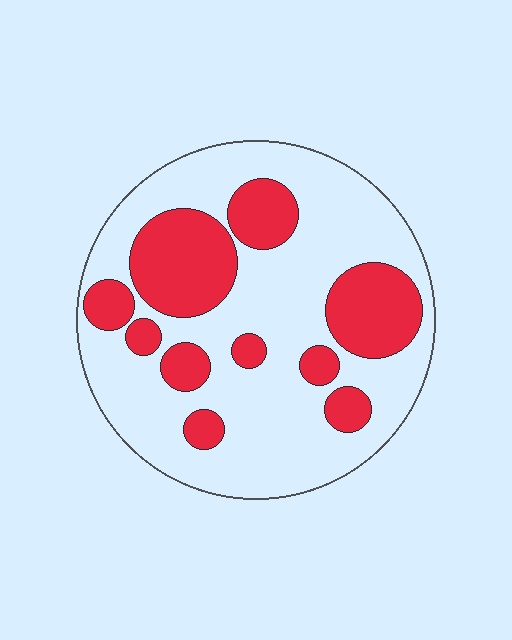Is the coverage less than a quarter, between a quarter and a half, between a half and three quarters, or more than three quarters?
Between a quarter and a half.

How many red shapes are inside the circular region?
10.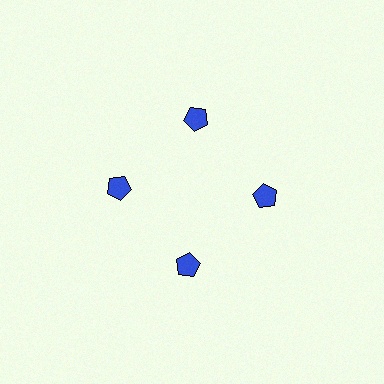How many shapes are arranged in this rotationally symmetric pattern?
There are 4 shapes, arranged in 4 groups of 1.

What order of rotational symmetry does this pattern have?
This pattern has 4-fold rotational symmetry.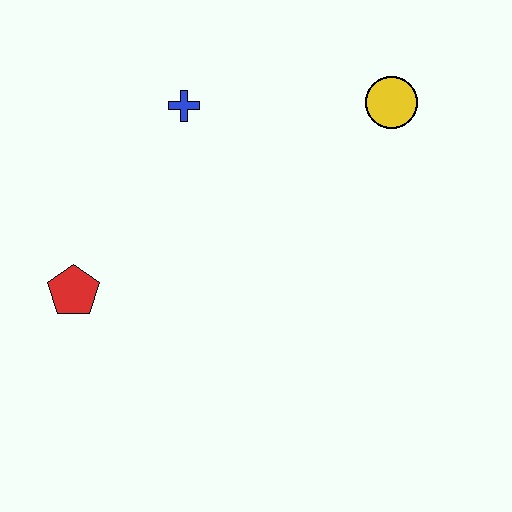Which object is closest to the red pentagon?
The blue cross is closest to the red pentagon.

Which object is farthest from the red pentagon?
The yellow circle is farthest from the red pentagon.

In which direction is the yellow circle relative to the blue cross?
The yellow circle is to the right of the blue cross.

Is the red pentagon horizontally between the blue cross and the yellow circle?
No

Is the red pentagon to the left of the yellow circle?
Yes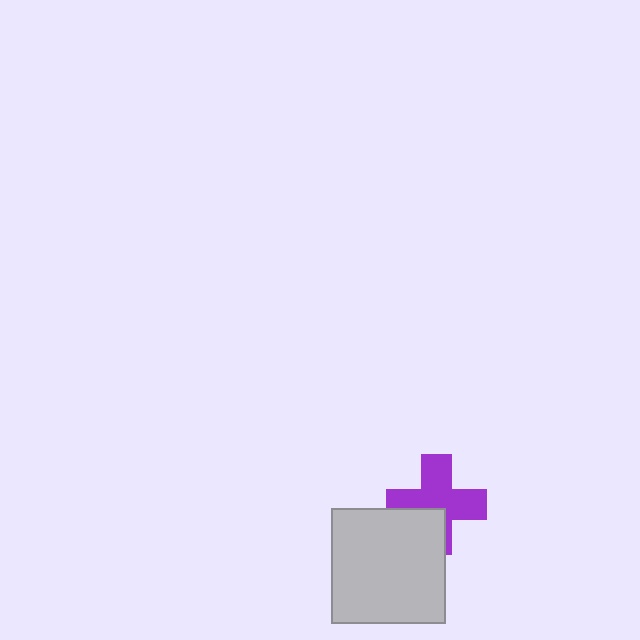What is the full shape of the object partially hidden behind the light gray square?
The partially hidden object is a purple cross.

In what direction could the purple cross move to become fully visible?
The purple cross could move toward the upper-right. That would shift it out from behind the light gray square entirely.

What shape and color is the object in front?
The object in front is a light gray square.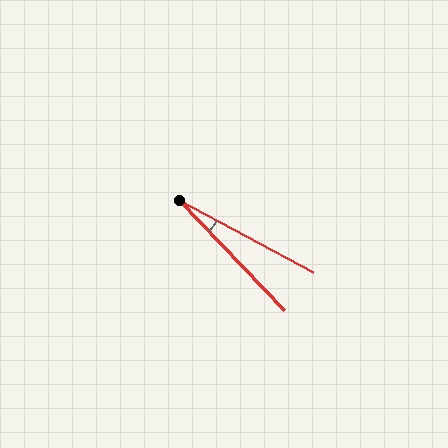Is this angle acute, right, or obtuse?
It is acute.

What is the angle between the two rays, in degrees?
Approximately 18 degrees.